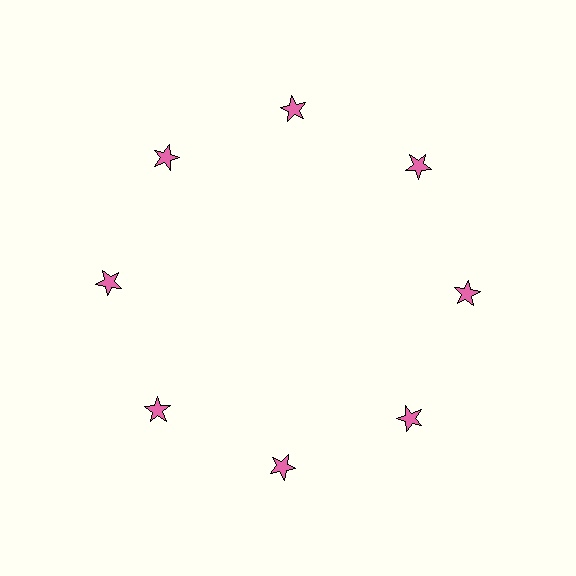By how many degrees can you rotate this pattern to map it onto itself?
The pattern maps onto itself every 45 degrees of rotation.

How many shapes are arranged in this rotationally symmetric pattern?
There are 8 shapes, arranged in 8 groups of 1.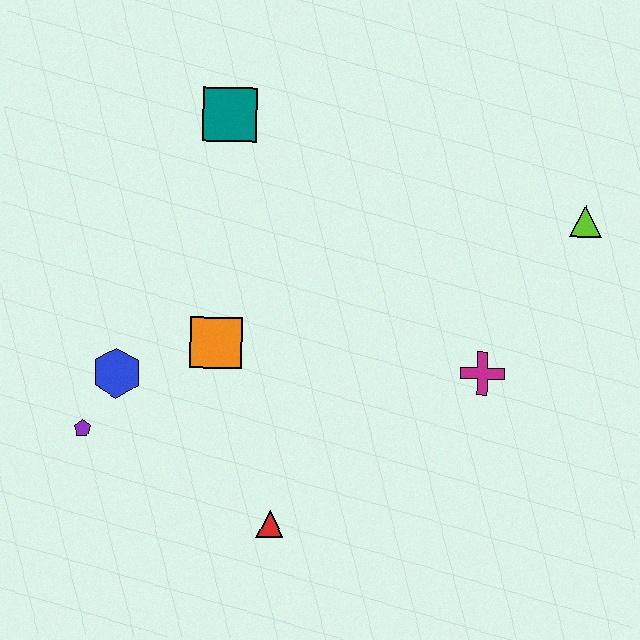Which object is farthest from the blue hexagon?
The lime triangle is farthest from the blue hexagon.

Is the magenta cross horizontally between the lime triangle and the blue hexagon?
Yes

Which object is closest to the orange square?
The blue hexagon is closest to the orange square.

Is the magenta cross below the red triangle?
No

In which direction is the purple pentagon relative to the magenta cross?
The purple pentagon is to the left of the magenta cross.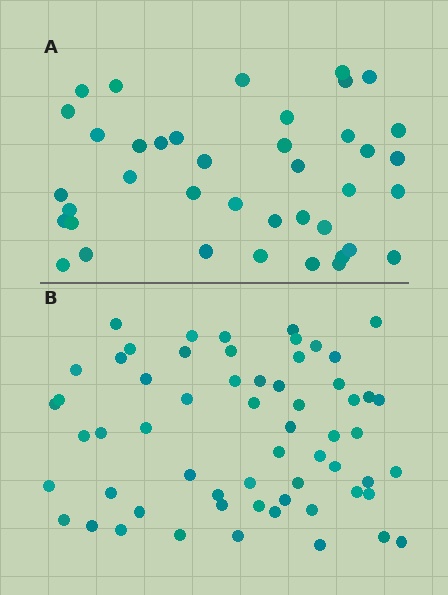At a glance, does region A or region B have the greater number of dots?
Region B (the bottom region) has more dots.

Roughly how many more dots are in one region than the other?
Region B has approximately 20 more dots than region A.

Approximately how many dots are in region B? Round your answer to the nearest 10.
About 60 dots.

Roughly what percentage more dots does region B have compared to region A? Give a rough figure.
About 50% more.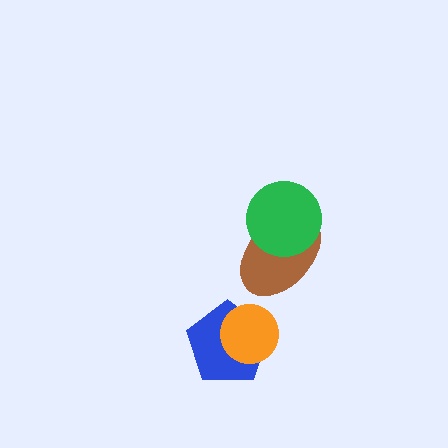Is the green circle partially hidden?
No, no other shape covers it.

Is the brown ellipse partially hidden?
Yes, it is partially covered by another shape.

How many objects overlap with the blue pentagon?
1 object overlaps with the blue pentagon.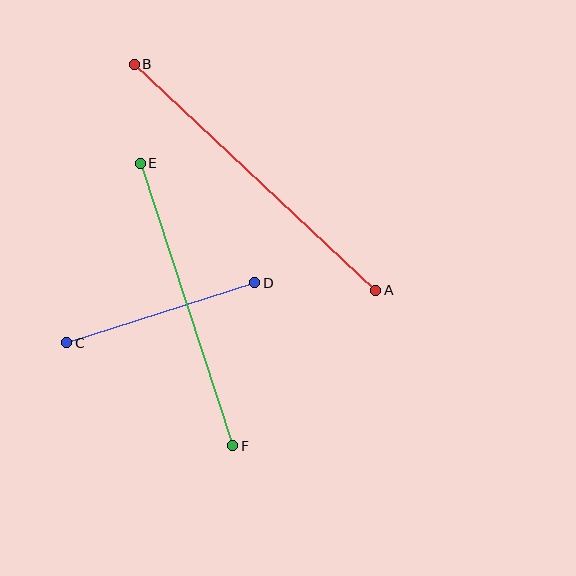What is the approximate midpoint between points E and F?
The midpoint is at approximately (186, 305) pixels.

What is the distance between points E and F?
The distance is approximately 297 pixels.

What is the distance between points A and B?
The distance is approximately 331 pixels.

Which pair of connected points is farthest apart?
Points A and B are farthest apart.